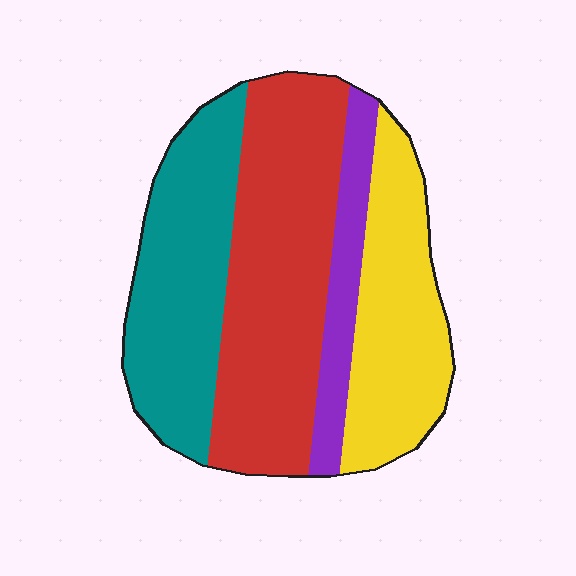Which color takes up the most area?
Red, at roughly 40%.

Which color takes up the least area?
Purple, at roughly 10%.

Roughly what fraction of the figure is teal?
Teal takes up about one quarter (1/4) of the figure.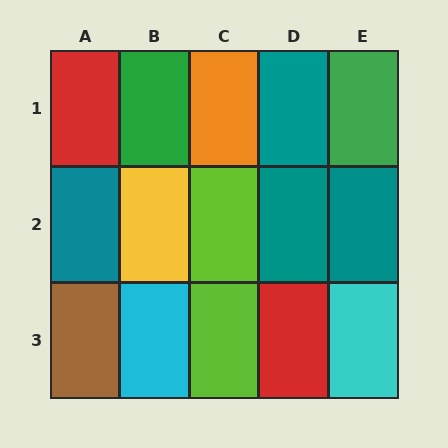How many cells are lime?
2 cells are lime.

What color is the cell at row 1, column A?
Red.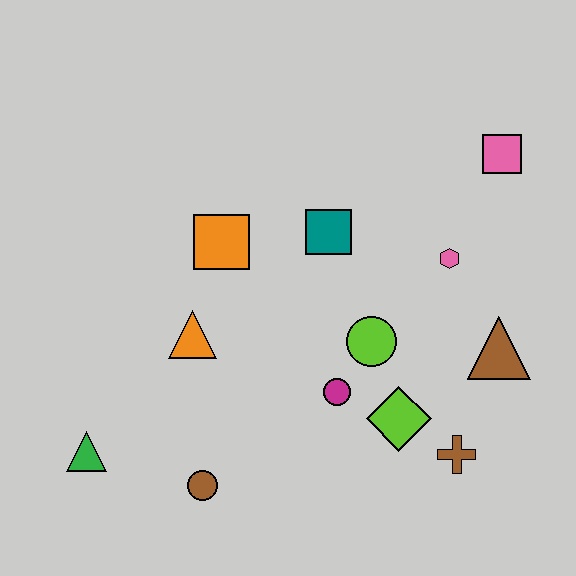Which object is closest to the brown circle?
The green triangle is closest to the brown circle.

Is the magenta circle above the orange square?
No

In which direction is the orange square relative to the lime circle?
The orange square is to the left of the lime circle.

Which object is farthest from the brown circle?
The pink square is farthest from the brown circle.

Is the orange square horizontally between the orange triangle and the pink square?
Yes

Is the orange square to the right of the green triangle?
Yes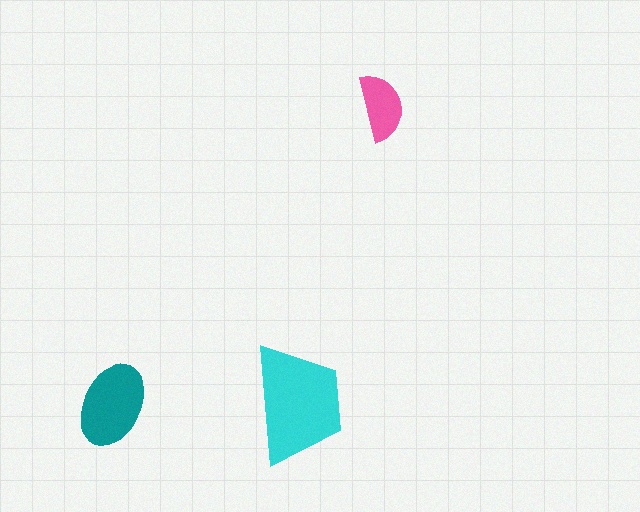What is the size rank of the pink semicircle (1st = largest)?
3rd.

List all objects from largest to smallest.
The cyan trapezoid, the teal ellipse, the pink semicircle.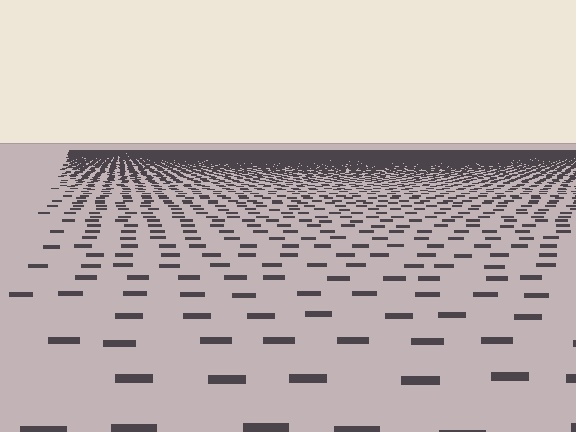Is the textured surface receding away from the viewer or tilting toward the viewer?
The surface is receding away from the viewer. Texture elements get smaller and denser toward the top.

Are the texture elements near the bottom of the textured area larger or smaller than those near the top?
Larger. Near the bottom, elements are closer to the viewer and appear at a bigger on-screen size.